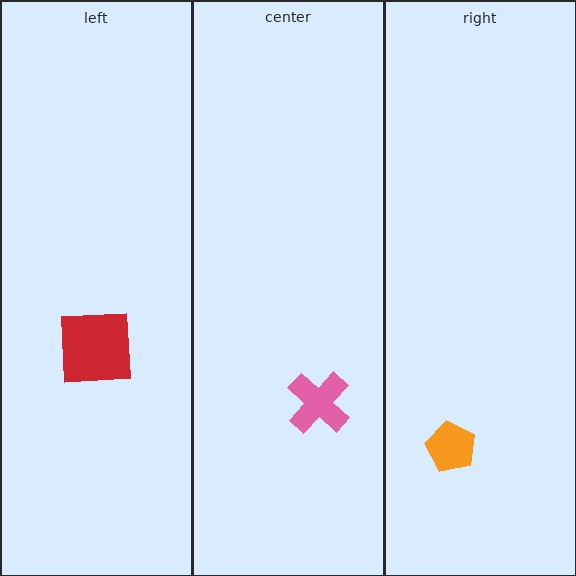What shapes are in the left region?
The red square.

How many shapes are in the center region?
1.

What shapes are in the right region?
The orange pentagon.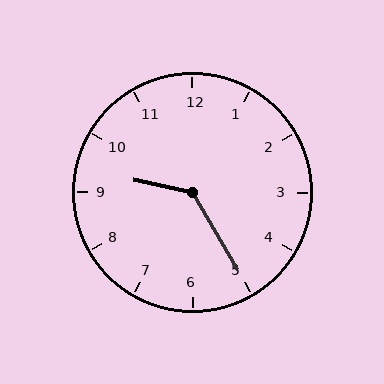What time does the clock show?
9:25.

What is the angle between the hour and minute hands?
Approximately 132 degrees.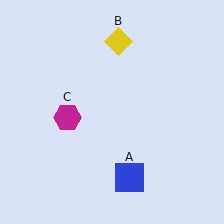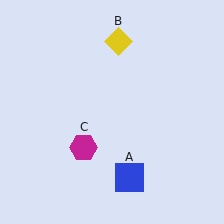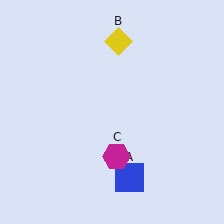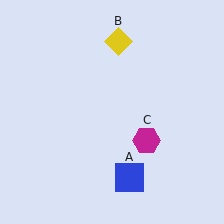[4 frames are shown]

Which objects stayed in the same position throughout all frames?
Blue square (object A) and yellow diamond (object B) remained stationary.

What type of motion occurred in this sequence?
The magenta hexagon (object C) rotated counterclockwise around the center of the scene.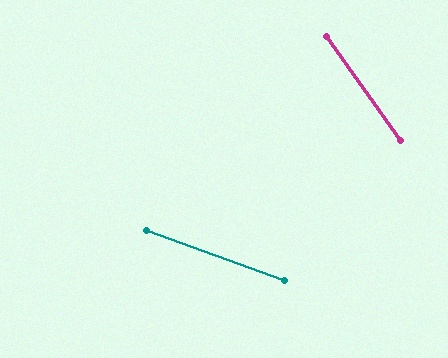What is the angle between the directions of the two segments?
Approximately 35 degrees.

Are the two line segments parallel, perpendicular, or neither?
Neither parallel nor perpendicular — they differ by about 35°.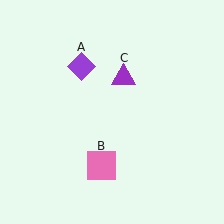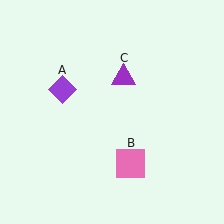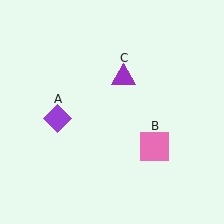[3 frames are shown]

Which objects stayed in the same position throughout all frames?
Purple triangle (object C) remained stationary.